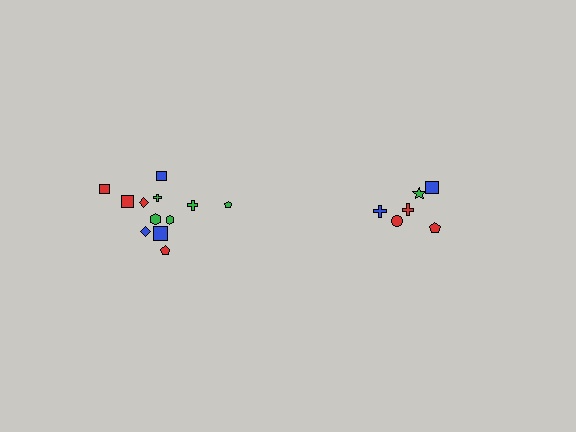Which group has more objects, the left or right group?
The left group.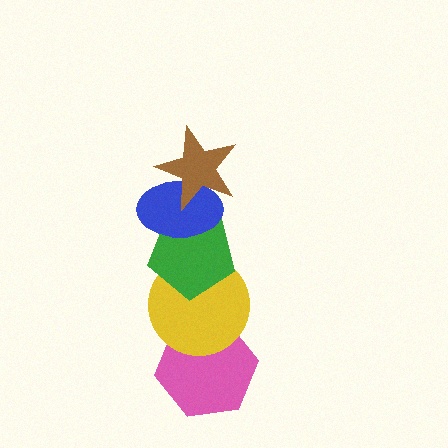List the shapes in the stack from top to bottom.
From top to bottom: the brown star, the blue ellipse, the green pentagon, the yellow circle, the pink hexagon.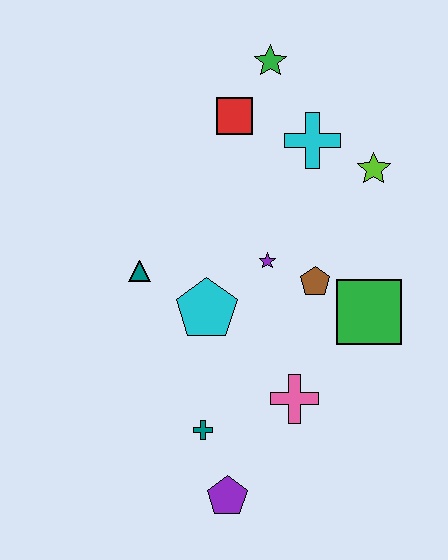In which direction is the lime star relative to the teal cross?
The lime star is above the teal cross.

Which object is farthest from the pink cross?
The green star is farthest from the pink cross.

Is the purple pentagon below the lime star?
Yes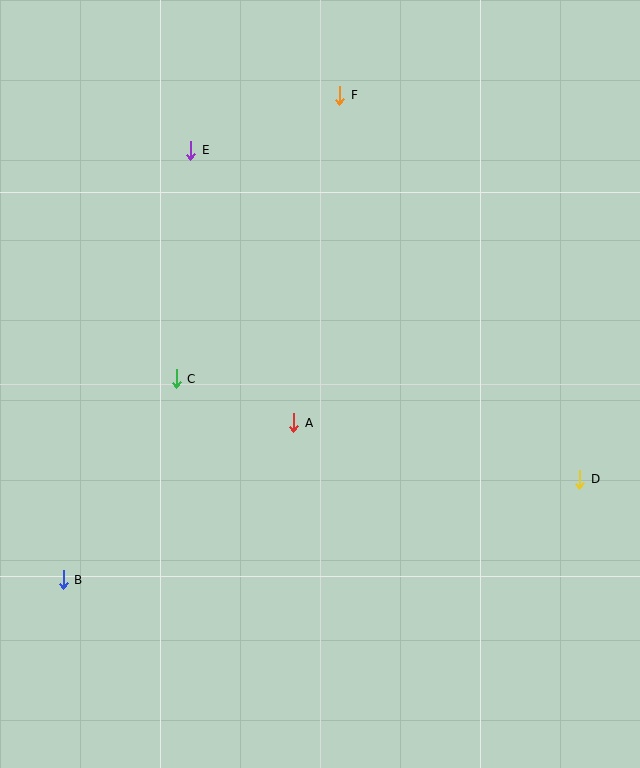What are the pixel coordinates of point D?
Point D is at (580, 479).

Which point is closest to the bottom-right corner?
Point D is closest to the bottom-right corner.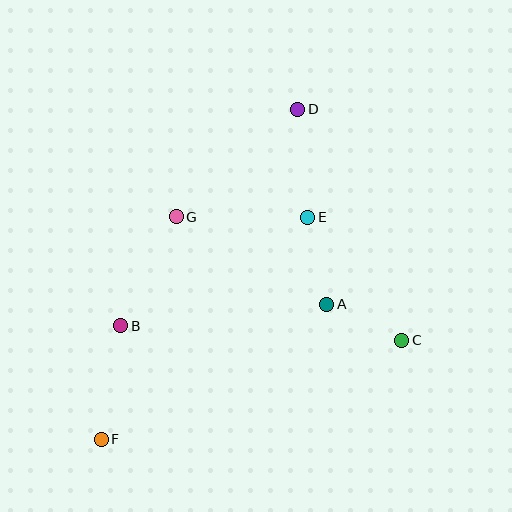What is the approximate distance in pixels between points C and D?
The distance between C and D is approximately 253 pixels.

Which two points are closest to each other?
Points A and C are closest to each other.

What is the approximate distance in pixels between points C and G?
The distance between C and G is approximately 257 pixels.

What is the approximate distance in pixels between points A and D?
The distance between A and D is approximately 197 pixels.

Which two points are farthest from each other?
Points D and F are farthest from each other.